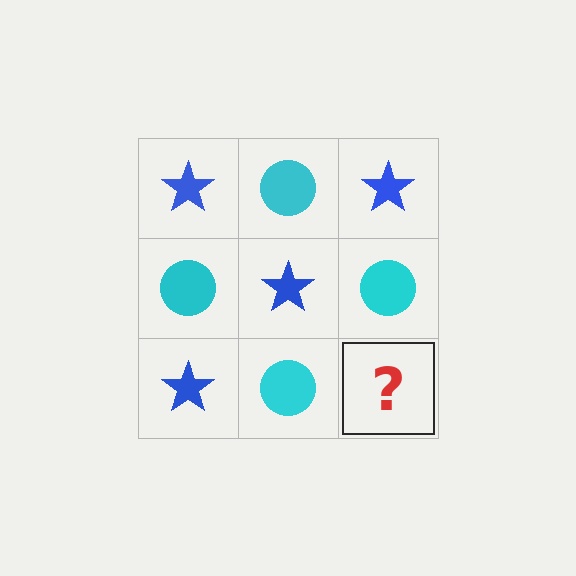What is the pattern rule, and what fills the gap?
The rule is that it alternates blue star and cyan circle in a checkerboard pattern. The gap should be filled with a blue star.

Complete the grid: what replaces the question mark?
The question mark should be replaced with a blue star.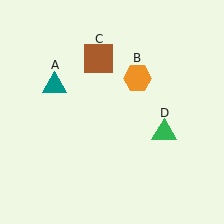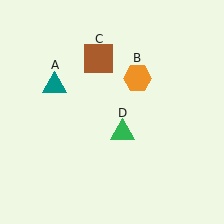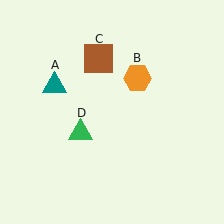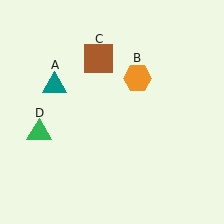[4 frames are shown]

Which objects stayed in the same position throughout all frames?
Teal triangle (object A) and orange hexagon (object B) and brown square (object C) remained stationary.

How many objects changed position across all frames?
1 object changed position: green triangle (object D).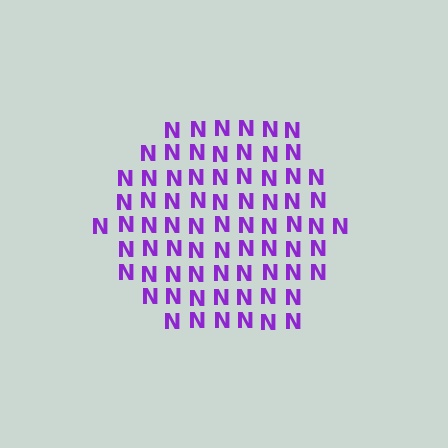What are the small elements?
The small elements are letter N's.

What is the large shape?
The large shape is a hexagon.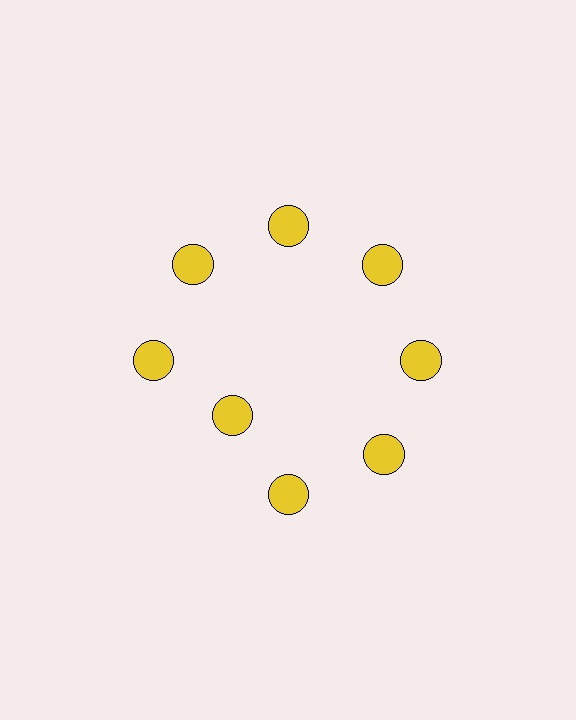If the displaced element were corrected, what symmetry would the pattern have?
It would have 8-fold rotational symmetry — the pattern would map onto itself every 45 degrees.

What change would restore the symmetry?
The symmetry would be restored by moving it outward, back onto the ring so that all 8 circles sit at equal angles and equal distance from the center.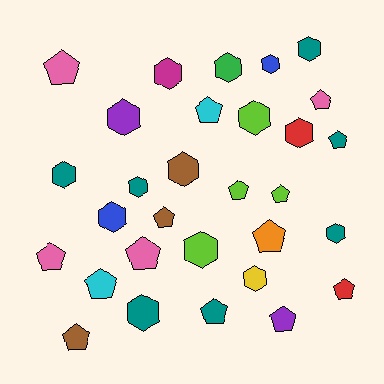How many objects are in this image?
There are 30 objects.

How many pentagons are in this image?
There are 15 pentagons.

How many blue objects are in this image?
There are 2 blue objects.